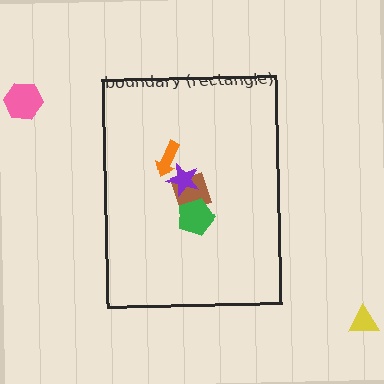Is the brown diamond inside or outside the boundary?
Inside.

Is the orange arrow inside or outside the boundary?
Inside.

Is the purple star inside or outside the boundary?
Inside.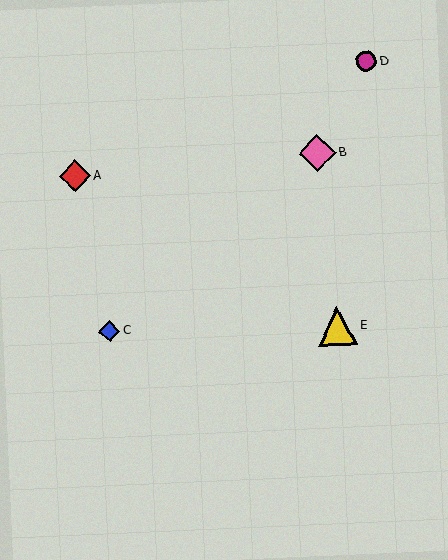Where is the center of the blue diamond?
The center of the blue diamond is at (109, 331).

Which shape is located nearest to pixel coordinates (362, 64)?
The magenta circle (labeled D) at (366, 61) is nearest to that location.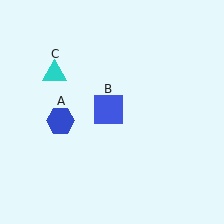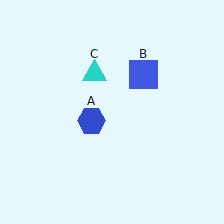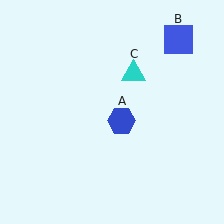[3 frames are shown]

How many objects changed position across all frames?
3 objects changed position: blue hexagon (object A), blue square (object B), cyan triangle (object C).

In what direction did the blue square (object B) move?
The blue square (object B) moved up and to the right.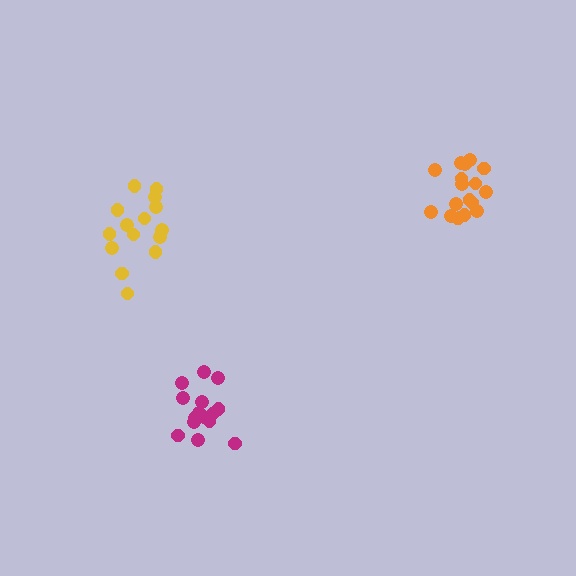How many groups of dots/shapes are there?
There are 3 groups.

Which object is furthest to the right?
The orange cluster is rightmost.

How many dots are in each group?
Group 1: 15 dots, Group 2: 15 dots, Group 3: 18 dots (48 total).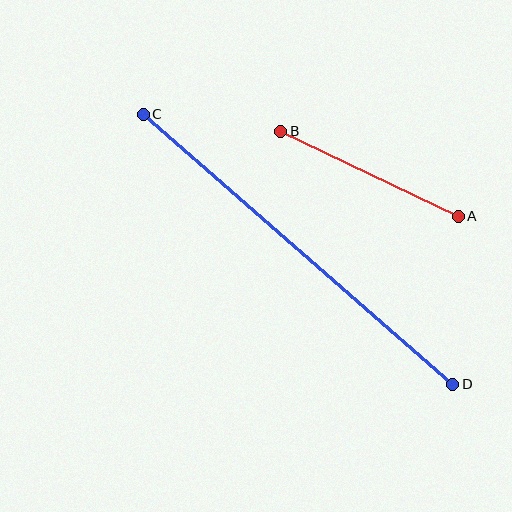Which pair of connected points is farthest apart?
Points C and D are farthest apart.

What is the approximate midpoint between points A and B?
The midpoint is at approximately (370, 174) pixels.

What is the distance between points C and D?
The distance is approximately 411 pixels.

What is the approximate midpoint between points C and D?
The midpoint is at approximately (298, 249) pixels.